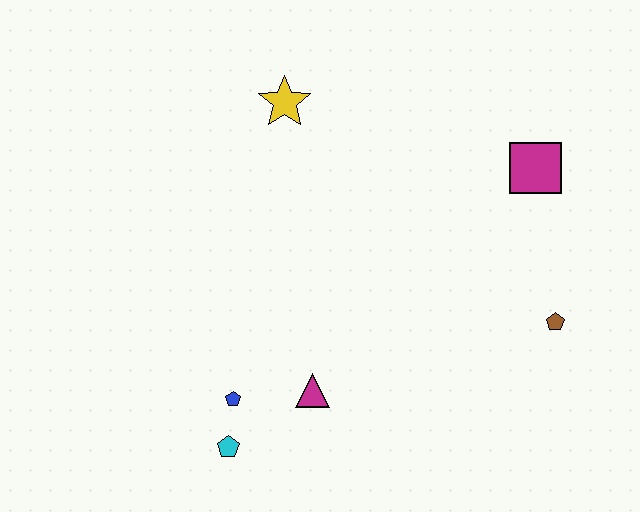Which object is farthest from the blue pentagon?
The magenta square is farthest from the blue pentagon.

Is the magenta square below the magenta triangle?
No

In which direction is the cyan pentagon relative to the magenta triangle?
The cyan pentagon is to the left of the magenta triangle.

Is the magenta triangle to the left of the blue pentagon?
No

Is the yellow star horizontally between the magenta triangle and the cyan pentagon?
Yes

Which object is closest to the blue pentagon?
The cyan pentagon is closest to the blue pentagon.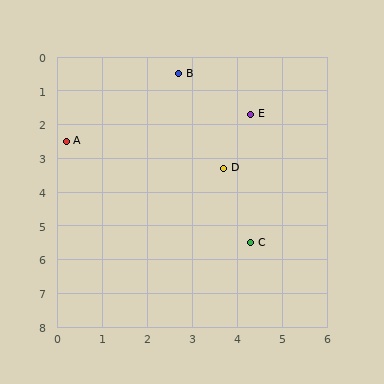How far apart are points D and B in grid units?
Points D and B are about 3.0 grid units apart.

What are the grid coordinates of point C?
Point C is at approximately (4.3, 5.5).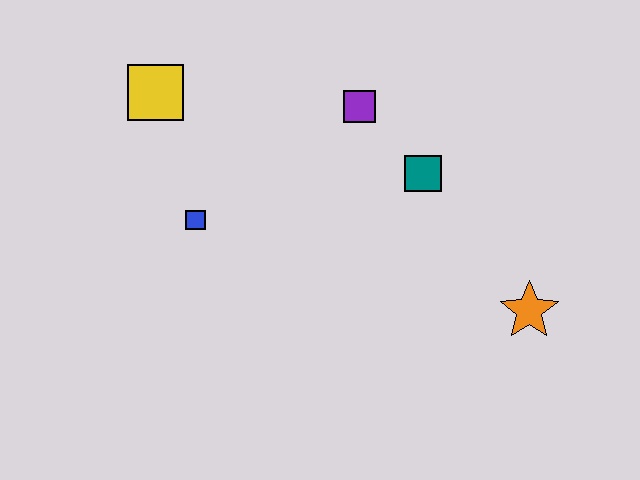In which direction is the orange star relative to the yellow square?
The orange star is to the right of the yellow square.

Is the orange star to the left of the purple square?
No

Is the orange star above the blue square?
No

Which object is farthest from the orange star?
The yellow square is farthest from the orange star.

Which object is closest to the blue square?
The yellow square is closest to the blue square.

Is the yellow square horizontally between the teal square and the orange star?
No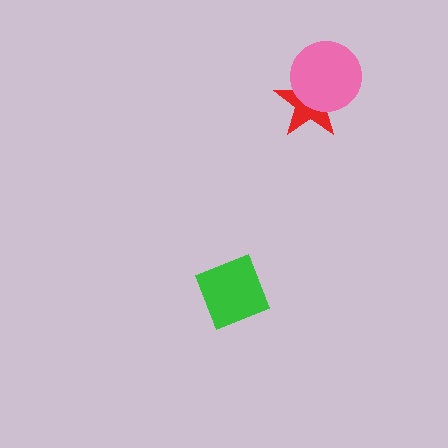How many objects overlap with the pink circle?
1 object overlaps with the pink circle.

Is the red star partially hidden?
Yes, it is partially covered by another shape.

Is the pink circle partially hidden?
No, no other shape covers it.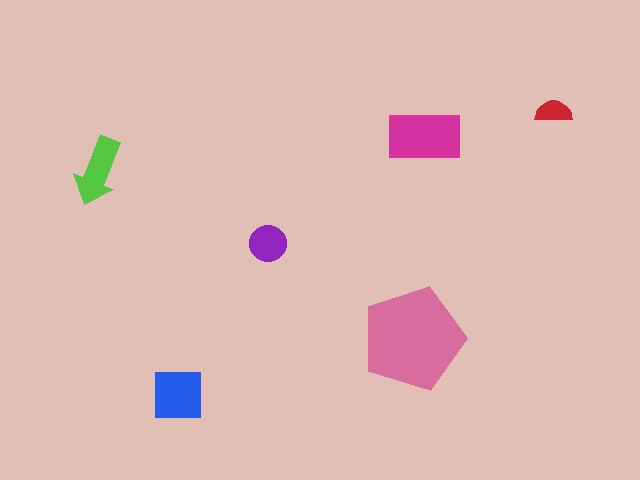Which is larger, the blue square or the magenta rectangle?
The magenta rectangle.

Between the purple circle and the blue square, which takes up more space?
The blue square.